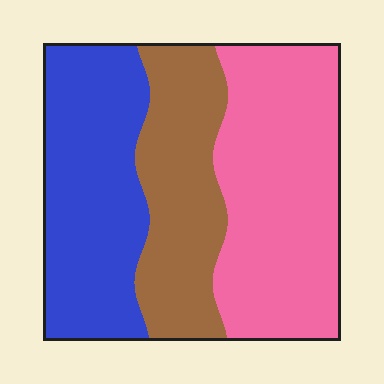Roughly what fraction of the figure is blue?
Blue takes up between a third and a half of the figure.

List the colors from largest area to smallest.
From largest to smallest: pink, blue, brown.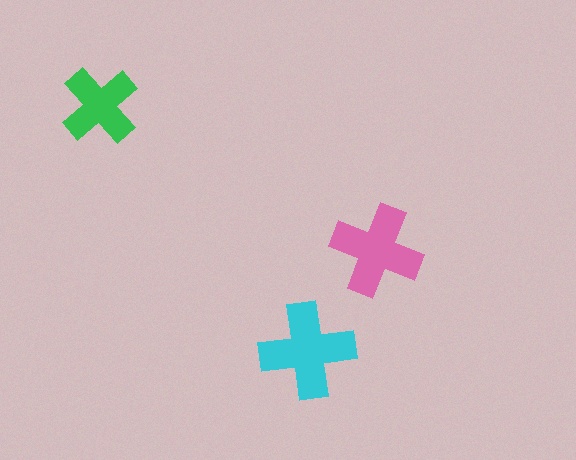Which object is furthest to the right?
The pink cross is rightmost.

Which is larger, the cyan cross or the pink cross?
The cyan one.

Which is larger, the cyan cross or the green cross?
The cyan one.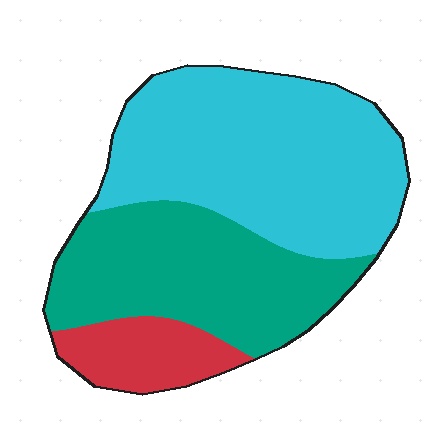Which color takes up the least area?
Red, at roughly 10%.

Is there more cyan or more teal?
Cyan.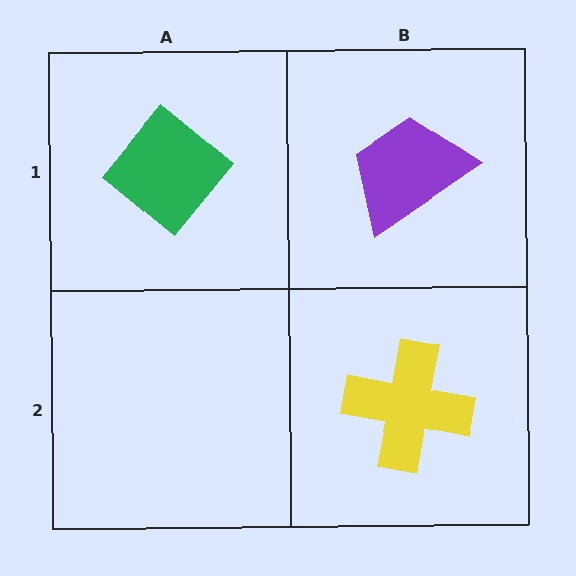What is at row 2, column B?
A yellow cross.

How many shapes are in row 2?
1 shape.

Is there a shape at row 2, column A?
No, that cell is empty.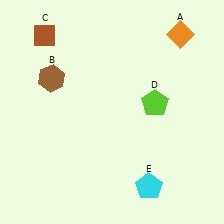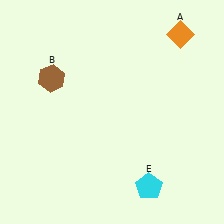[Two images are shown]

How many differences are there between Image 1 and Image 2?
There are 2 differences between the two images.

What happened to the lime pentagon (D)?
The lime pentagon (D) was removed in Image 2. It was in the top-right area of Image 1.